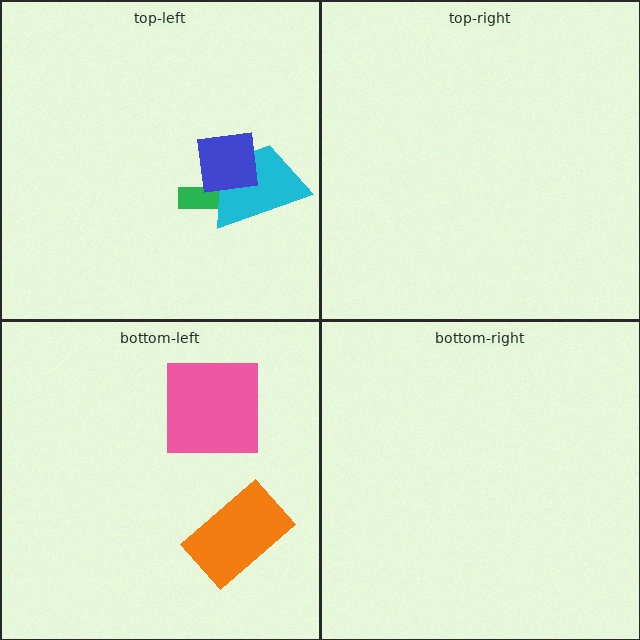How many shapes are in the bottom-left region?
2.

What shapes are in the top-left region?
The green arrow, the cyan trapezoid, the blue square.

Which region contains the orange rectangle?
The bottom-left region.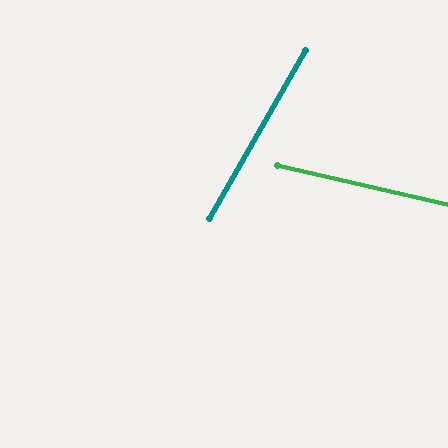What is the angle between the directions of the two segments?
Approximately 73 degrees.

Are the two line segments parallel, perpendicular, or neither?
Neither parallel nor perpendicular — they differ by about 73°.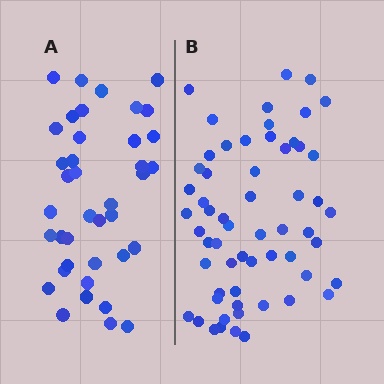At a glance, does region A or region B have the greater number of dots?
Region B (the right region) has more dots.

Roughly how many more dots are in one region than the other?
Region B has approximately 20 more dots than region A.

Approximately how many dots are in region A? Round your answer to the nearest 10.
About 40 dots. (The exact count is 39, which rounds to 40.)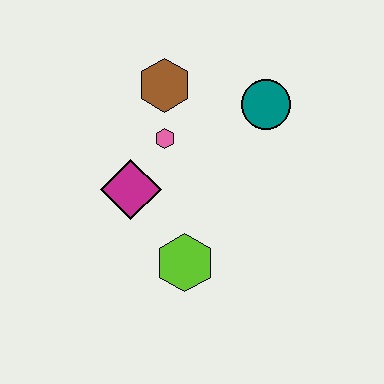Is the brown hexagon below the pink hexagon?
No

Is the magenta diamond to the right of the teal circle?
No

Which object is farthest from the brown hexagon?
The lime hexagon is farthest from the brown hexagon.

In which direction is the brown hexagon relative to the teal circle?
The brown hexagon is to the left of the teal circle.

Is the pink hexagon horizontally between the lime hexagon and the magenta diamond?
Yes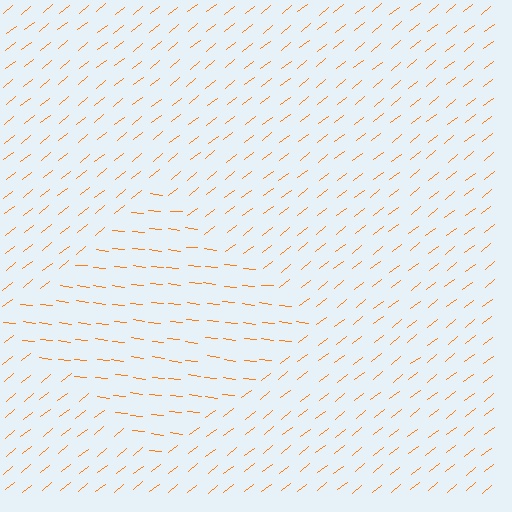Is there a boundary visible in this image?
Yes, there is a texture boundary formed by a change in line orientation.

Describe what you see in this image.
The image is filled with small orange line segments. A diamond region in the image has lines oriented differently from the surrounding lines, creating a visible texture boundary.